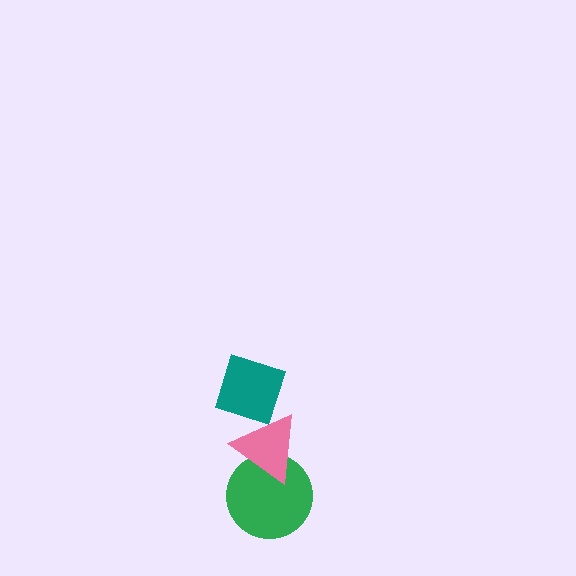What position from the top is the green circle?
The green circle is 3rd from the top.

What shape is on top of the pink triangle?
The teal diamond is on top of the pink triangle.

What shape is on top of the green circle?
The pink triangle is on top of the green circle.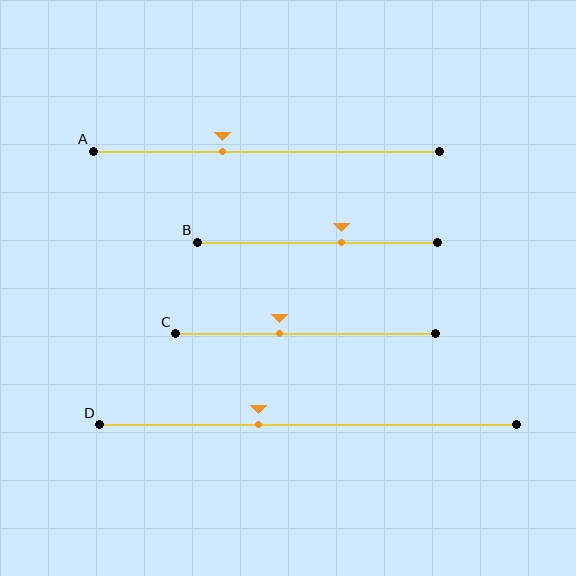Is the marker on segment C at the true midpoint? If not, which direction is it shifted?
No, the marker on segment C is shifted to the left by about 10% of the segment length.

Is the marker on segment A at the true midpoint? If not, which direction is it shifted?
No, the marker on segment A is shifted to the left by about 12% of the segment length.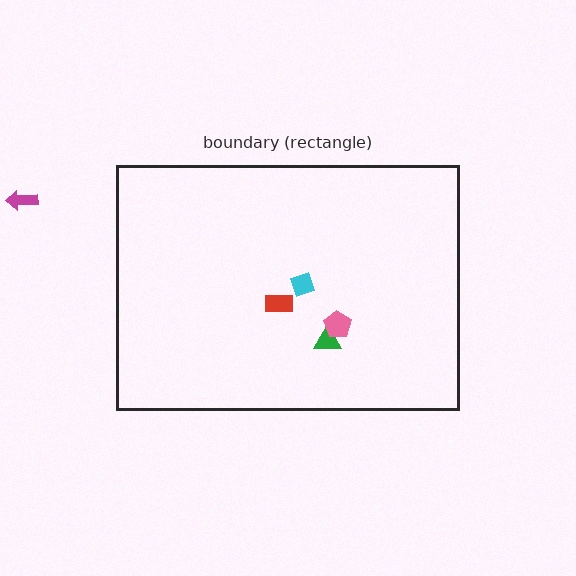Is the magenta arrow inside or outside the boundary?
Outside.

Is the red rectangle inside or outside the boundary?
Inside.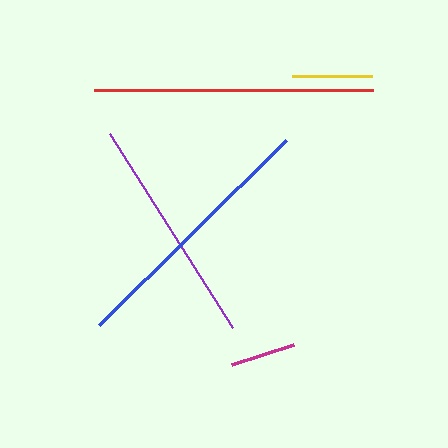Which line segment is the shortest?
The magenta line is the shortest at approximately 66 pixels.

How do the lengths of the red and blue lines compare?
The red and blue lines are approximately the same length.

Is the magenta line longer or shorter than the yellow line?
The yellow line is longer than the magenta line.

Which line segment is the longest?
The red line is the longest at approximately 280 pixels.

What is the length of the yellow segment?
The yellow segment is approximately 80 pixels long.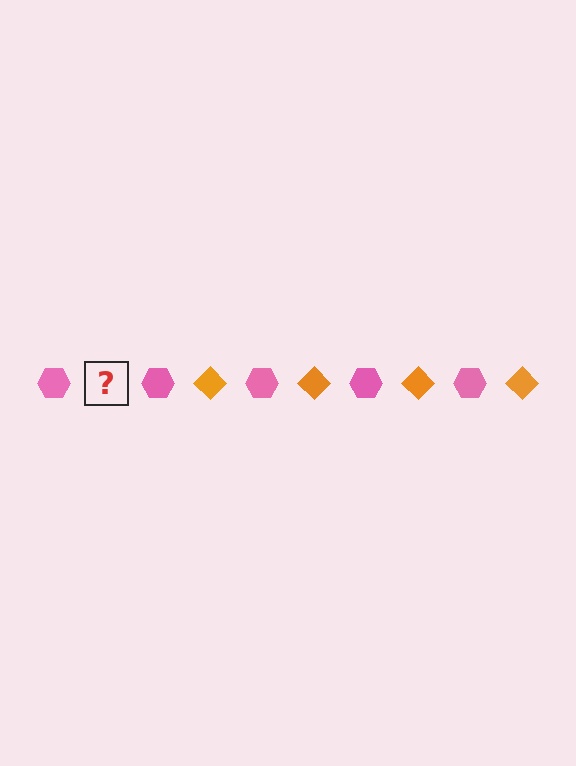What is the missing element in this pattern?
The missing element is an orange diamond.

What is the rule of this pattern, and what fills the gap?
The rule is that the pattern alternates between pink hexagon and orange diamond. The gap should be filled with an orange diamond.